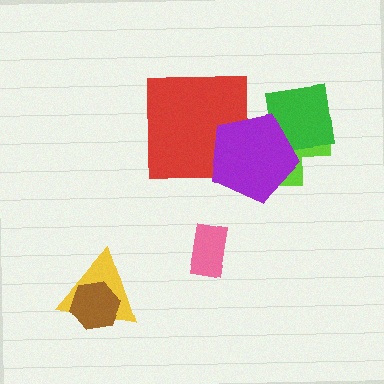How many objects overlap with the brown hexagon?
1 object overlaps with the brown hexagon.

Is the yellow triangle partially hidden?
Yes, it is partially covered by another shape.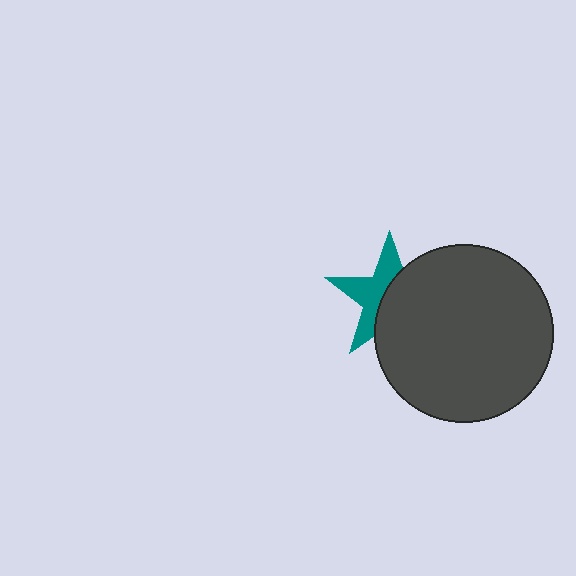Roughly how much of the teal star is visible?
About half of it is visible (roughly 47%).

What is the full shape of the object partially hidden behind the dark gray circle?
The partially hidden object is a teal star.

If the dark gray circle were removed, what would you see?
You would see the complete teal star.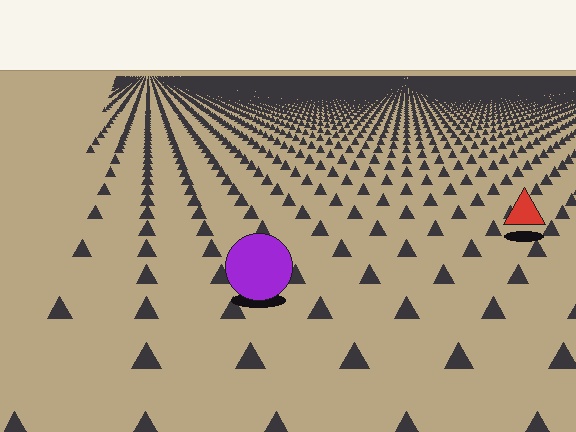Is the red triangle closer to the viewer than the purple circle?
No. The purple circle is closer — you can tell from the texture gradient: the ground texture is coarser near it.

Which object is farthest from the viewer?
The red triangle is farthest from the viewer. It appears smaller and the ground texture around it is denser.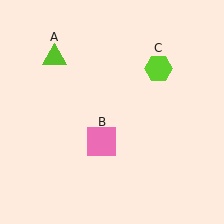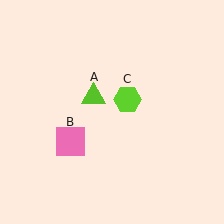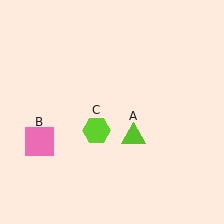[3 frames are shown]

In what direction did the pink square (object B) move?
The pink square (object B) moved left.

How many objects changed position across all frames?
3 objects changed position: lime triangle (object A), pink square (object B), lime hexagon (object C).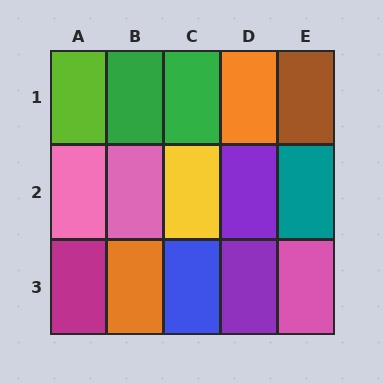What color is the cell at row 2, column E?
Teal.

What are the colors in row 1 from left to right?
Lime, green, green, orange, brown.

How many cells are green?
2 cells are green.